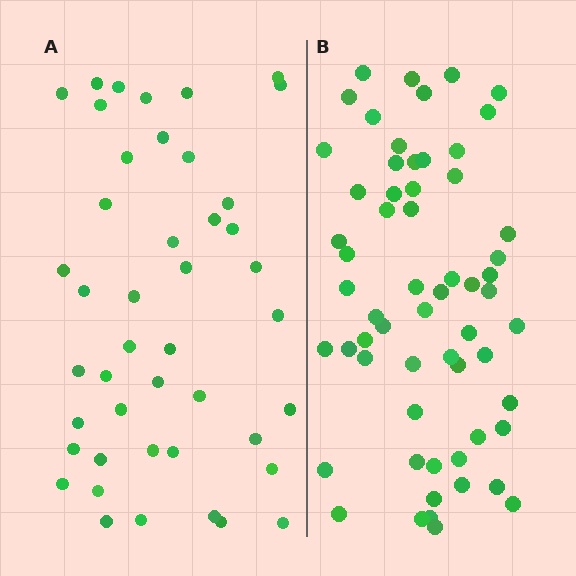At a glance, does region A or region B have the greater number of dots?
Region B (the right region) has more dots.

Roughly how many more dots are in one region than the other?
Region B has approximately 15 more dots than region A.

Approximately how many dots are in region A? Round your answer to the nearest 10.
About 40 dots. (The exact count is 44, which rounds to 40.)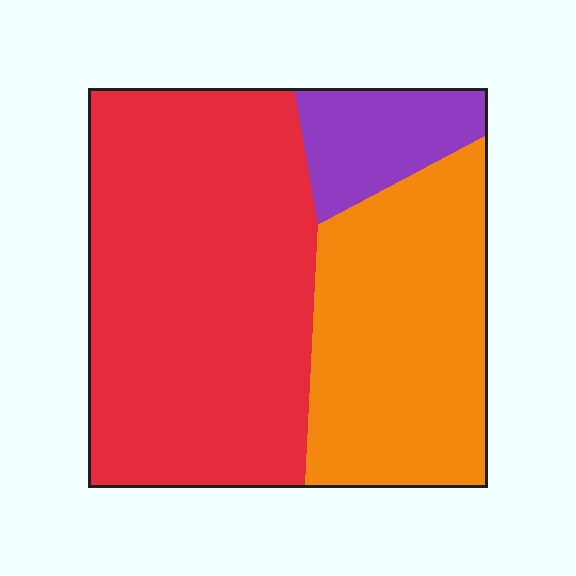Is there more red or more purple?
Red.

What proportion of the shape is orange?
Orange covers 34% of the shape.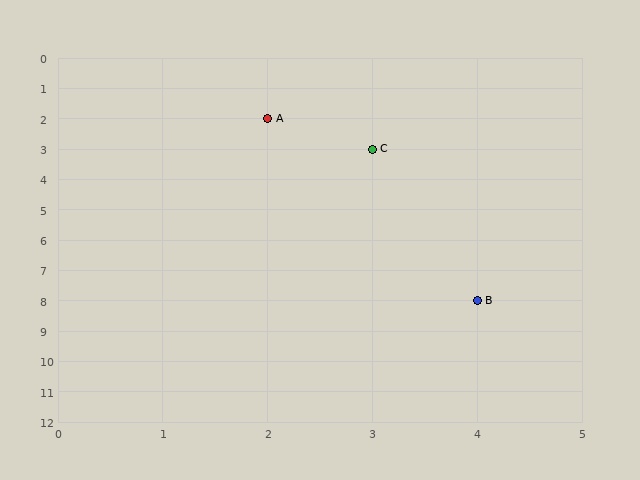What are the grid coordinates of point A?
Point A is at grid coordinates (2, 2).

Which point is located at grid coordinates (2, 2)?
Point A is at (2, 2).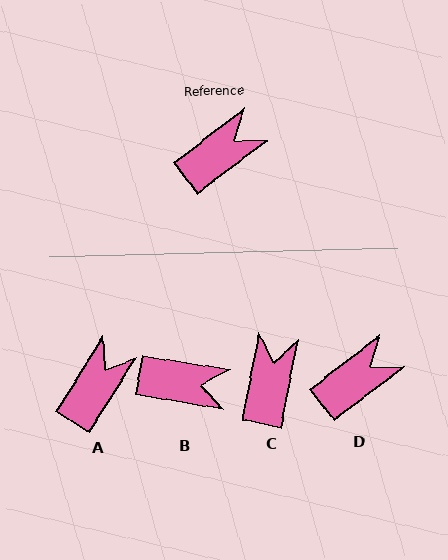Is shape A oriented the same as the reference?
No, it is off by about 20 degrees.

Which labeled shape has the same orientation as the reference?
D.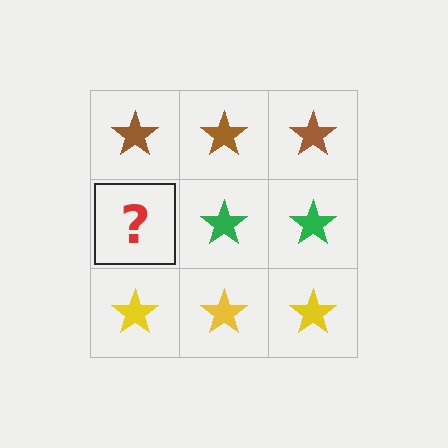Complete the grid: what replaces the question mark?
The question mark should be replaced with a green star.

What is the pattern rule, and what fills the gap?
The rule is that each row has a consistent color. The gap should be filled with a green star.